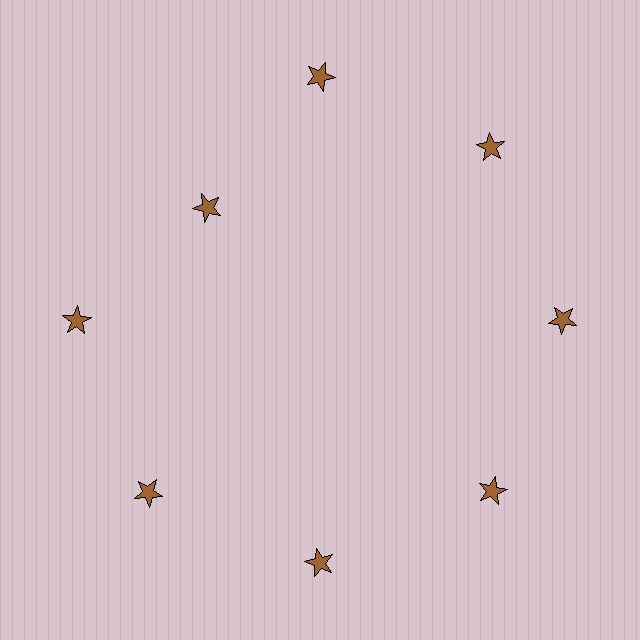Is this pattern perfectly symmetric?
No. The 8 brown stars are arranged in a ring, but one element near the 10 o'clock position is pulled inward toward the center, breaking the 8-fold rotational symmetry.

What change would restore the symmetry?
The symmetry would be restored by moving it outward, back onto the ring so that all 8 stars sit at equal angles and equal distance from the center.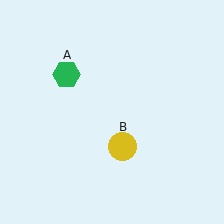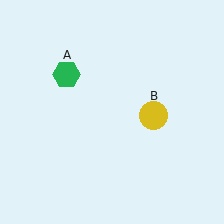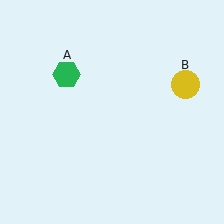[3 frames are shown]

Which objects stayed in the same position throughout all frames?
Green hexagon (object A) remained stationary.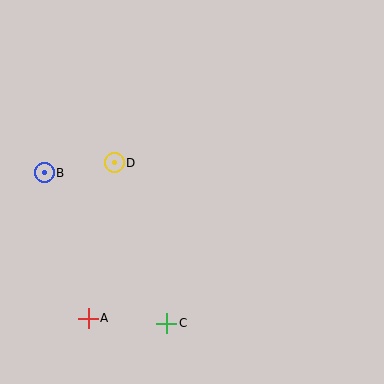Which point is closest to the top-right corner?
Point D is closest to the top-right corner.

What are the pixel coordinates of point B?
Point B is at (44, 173).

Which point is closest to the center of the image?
Point D at (114, 163) is closest to the center.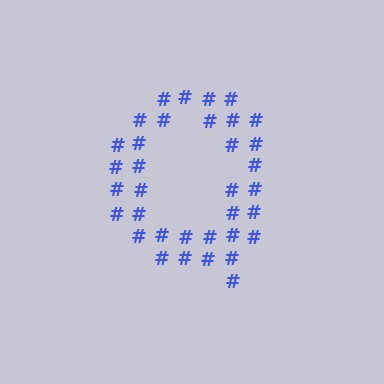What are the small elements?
The small elements are hash symbols.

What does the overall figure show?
The overall figure shows the letter Q.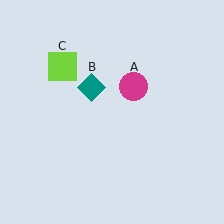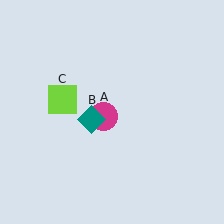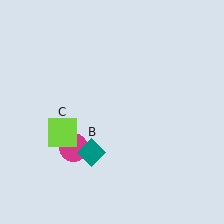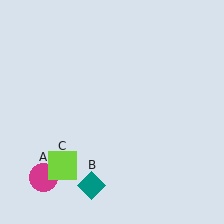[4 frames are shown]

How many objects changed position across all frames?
3 objects changed position: magenta circle (object A), teal diamond (object B), lime square (object C).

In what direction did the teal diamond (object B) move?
The teal diamond (object B) moved down.